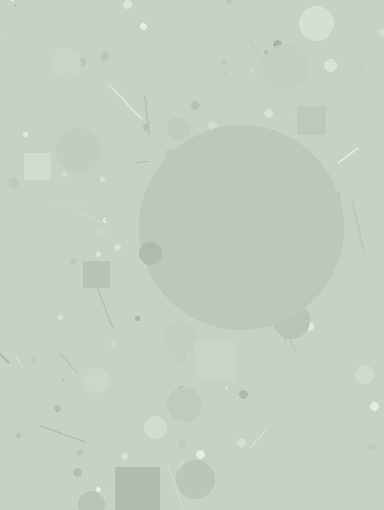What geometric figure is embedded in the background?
A circle is embedded in the background.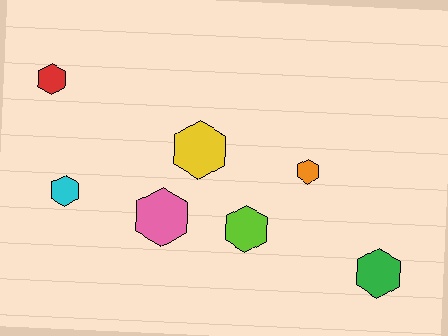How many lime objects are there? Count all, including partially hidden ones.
There is 1 lime object.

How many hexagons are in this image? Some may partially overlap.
There are 7 hexagons.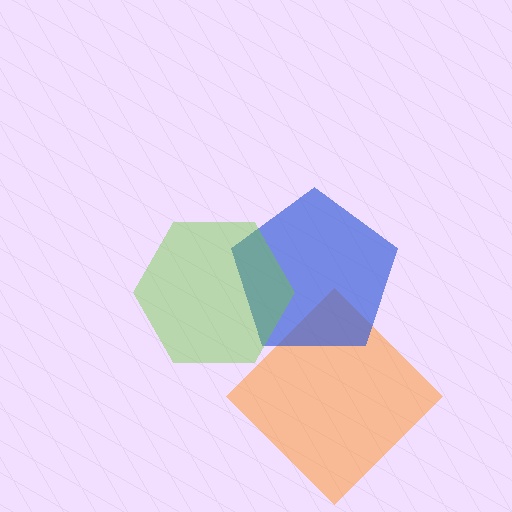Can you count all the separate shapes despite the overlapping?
Yes, there are 3 separate shapes.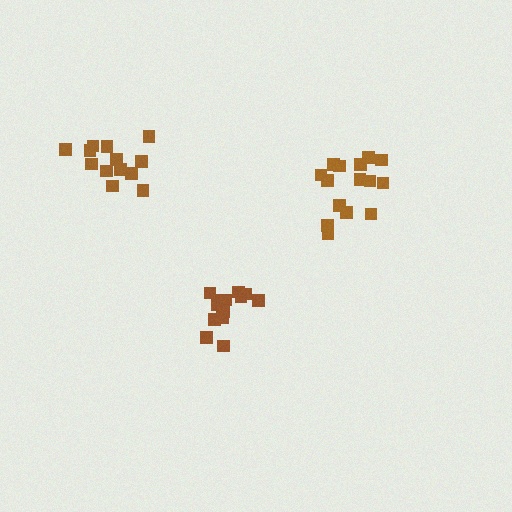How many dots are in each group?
Group 1: 15 dots, Group 2: 15 dots, Group 3: 13 dots (43 total).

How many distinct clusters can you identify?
There are 3 distinct clusters.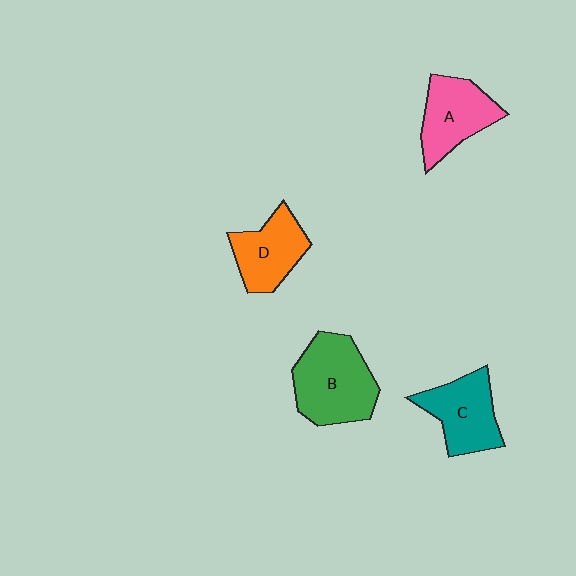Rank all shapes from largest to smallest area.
From largest to smallest: B (green), C (teal), A (pink), D (orange).